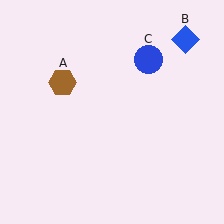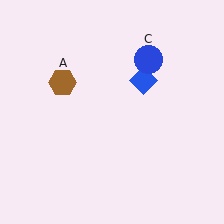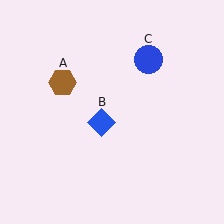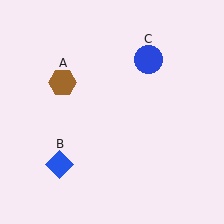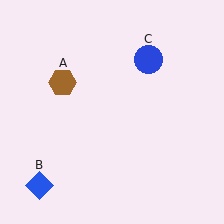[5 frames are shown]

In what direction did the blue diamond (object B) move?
The blue diamond (object B) moved down and to the left.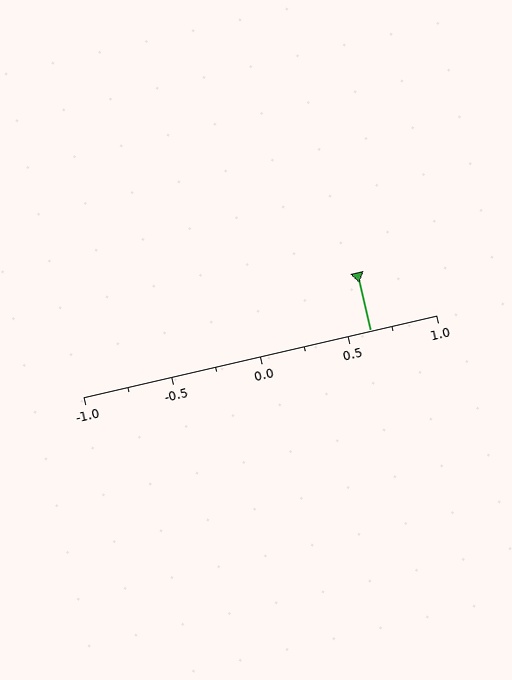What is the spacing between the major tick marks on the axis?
The major ticks are spaced 0.5 apart.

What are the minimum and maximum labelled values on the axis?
The axis runs from -1.0 to 1.0.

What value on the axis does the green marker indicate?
The marker indicates approximately 0.62.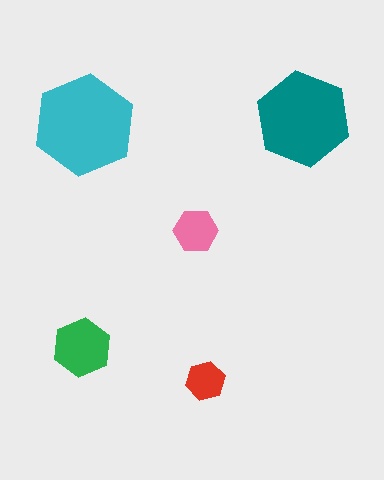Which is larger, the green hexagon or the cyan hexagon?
The cyan one.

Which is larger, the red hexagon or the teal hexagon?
The teal one.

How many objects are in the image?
There are 5 objects in the image.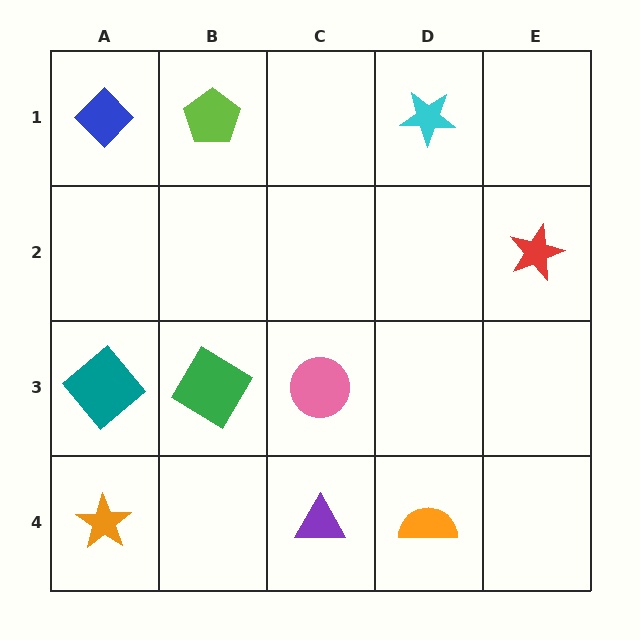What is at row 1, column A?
A blue diamond.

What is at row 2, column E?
A red star.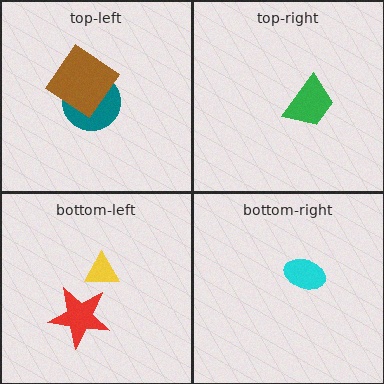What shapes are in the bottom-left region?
The yellow triangle, the red star.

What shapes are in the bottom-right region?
The cyan ellipse.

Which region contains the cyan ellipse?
The bottom-right region.